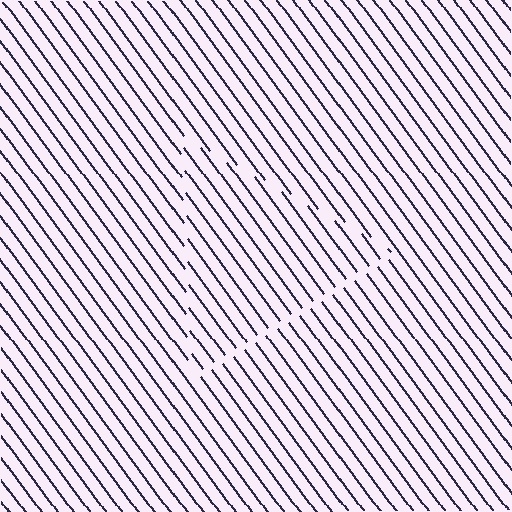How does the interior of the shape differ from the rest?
The interior of the shape contains the same grating, shifted by half a period — the contour is defined by the phase discontinuity where line-ends from the inner and outer gratings abut.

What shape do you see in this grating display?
An illusory triangle. The interior of the shape contains the same grating, shifted by half a period — the contour is defined by the phase discontinuity where line-ends from the inner and outer gratings abut.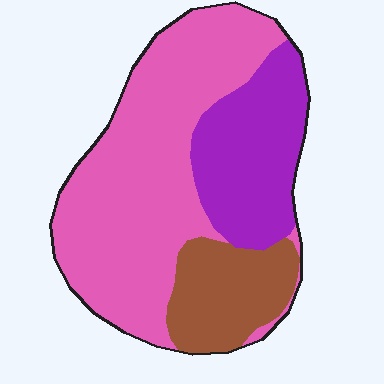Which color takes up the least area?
Brown, at roughly 20%.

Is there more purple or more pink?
Pink.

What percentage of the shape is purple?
Purple takes up about one quarter (1/4) of the shape.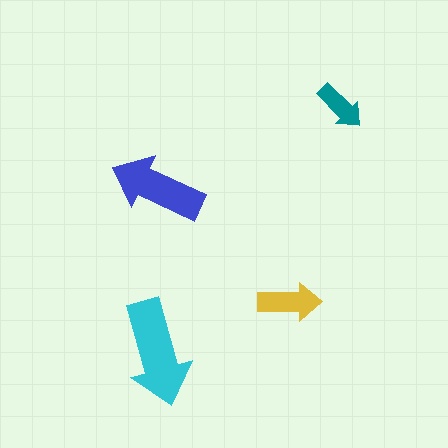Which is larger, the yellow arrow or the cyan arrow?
The cyan one.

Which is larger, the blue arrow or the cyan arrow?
The cyan one.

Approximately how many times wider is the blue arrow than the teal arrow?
About 2 times wider.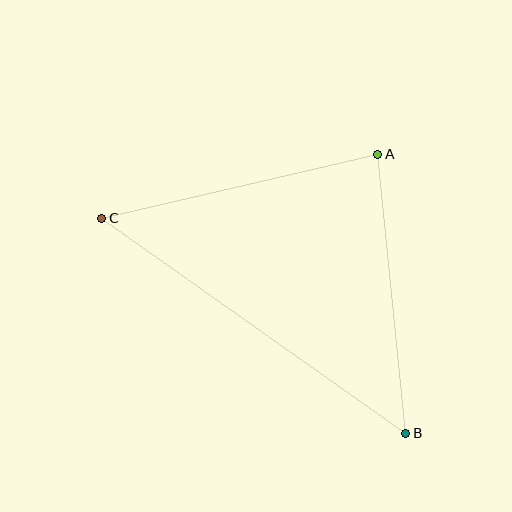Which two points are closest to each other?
Points A and B are closest to each other.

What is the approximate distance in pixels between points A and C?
The distance between A and C is approximately 283 pixels.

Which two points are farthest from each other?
Points B and C are farthest from each other.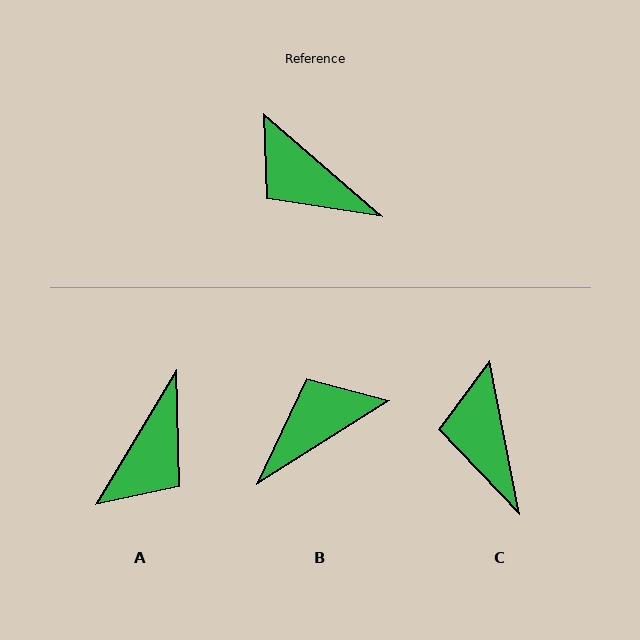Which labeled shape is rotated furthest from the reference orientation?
B, about 107 degrees away.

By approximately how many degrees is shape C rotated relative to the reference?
Approximately 38 degrees clockwise.